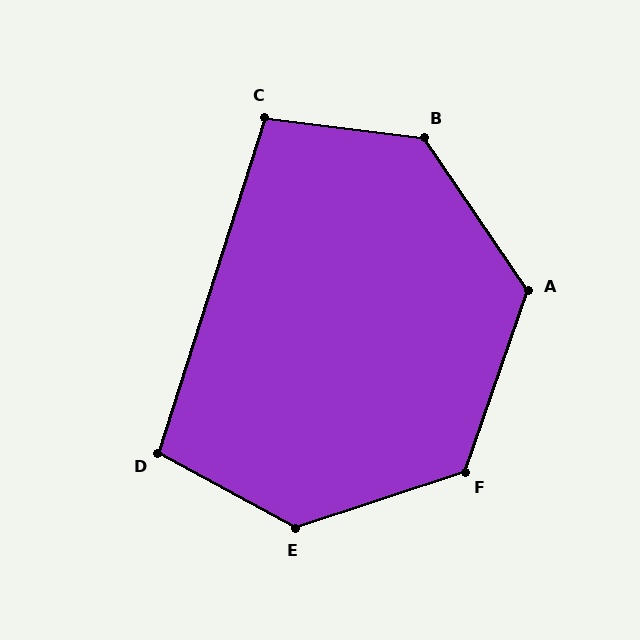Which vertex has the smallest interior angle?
C, at approximately 100 degrees.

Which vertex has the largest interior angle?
E, at approximately 133 degrees.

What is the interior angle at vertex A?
Approximately 127 degrees (obtuse).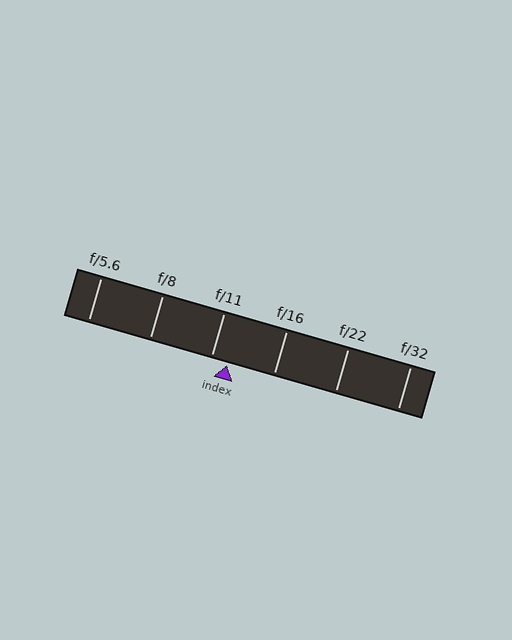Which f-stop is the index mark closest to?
The index mark is closest to f/11.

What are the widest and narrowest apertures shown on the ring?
The widest aperture shown is f/5.6 and the narrowest is f/32.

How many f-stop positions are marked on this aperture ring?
There are 6 f-stop positions marked.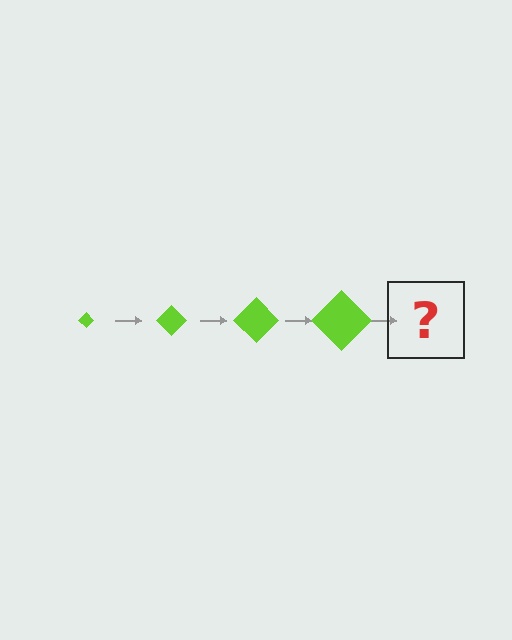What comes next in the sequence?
The next element should be a lime diamond, larger than the previous one.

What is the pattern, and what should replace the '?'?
The pattern is that the diamond gets progressively larger each step. The '?' should be a lime diamond, larger than the previous one.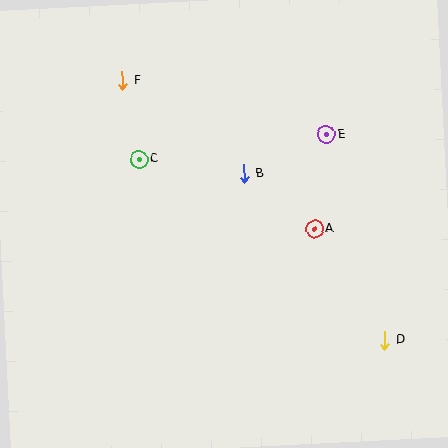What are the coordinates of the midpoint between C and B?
The midpoint between C and B is at (192, 167).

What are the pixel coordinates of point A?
Point A is at (315, 229).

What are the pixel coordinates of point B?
Point B is at (244, 174).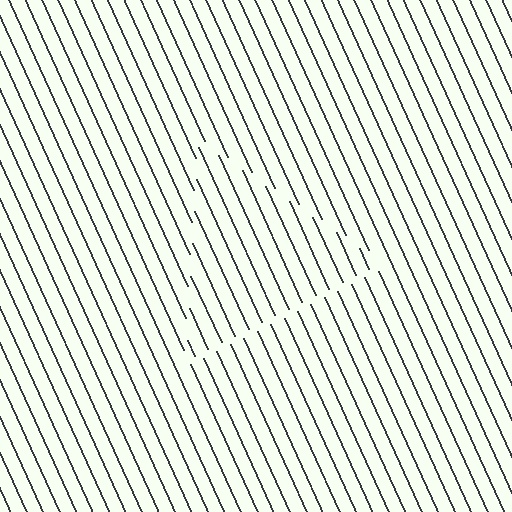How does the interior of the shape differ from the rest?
The interior of the shape contains the same grating, shifted by half a period — the contour is defined by the phase discontinuity where line-ends from the inner and outer gratings abut.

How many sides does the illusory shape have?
3 sides — the line-ends trace a triangle.